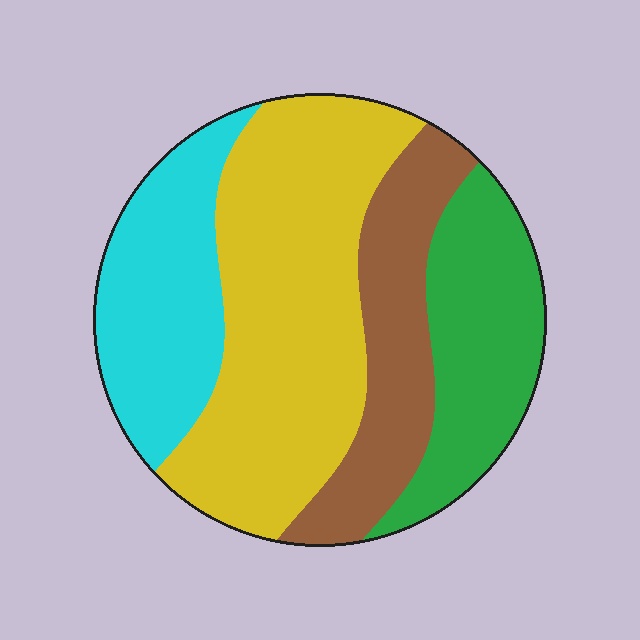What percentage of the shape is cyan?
Cyan covers around 20% of the shape.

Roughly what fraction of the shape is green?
Green takes up about one fifth (1/5) of the shape.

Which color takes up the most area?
Yellow, at roughly 40%.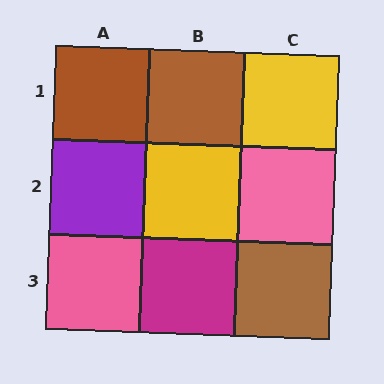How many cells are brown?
3 cells are brown.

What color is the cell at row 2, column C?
Pink.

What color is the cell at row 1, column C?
Yellow.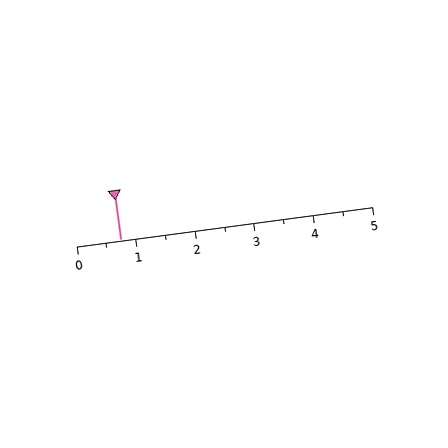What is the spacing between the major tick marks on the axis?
The major ticks are spaced 1 apart.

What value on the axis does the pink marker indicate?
The marker indicates approximately 0.8.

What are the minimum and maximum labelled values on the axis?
The axis runs from 0 to 5.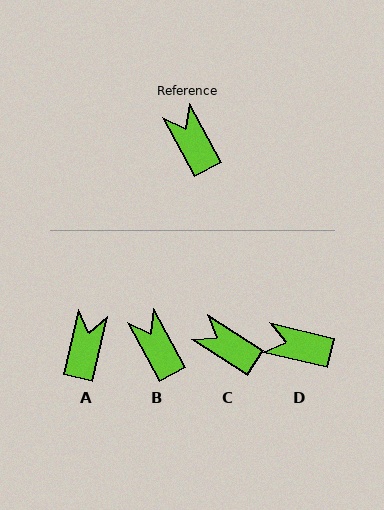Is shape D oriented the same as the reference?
No, it is off by about 48 degrees.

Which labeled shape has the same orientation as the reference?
B.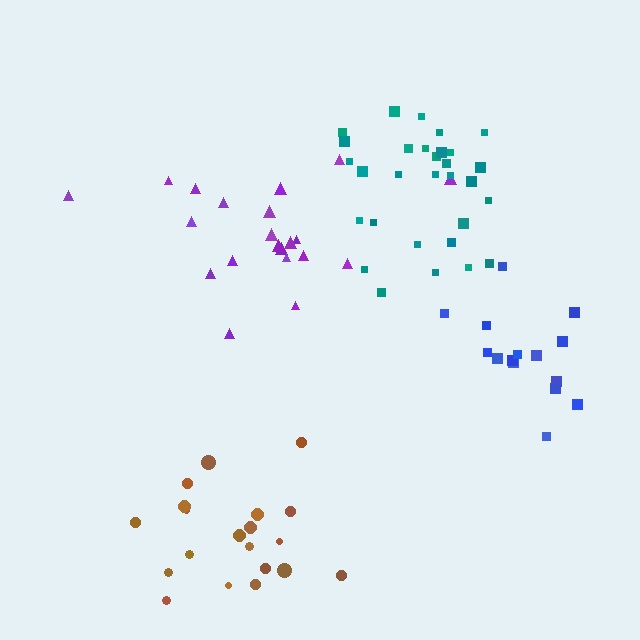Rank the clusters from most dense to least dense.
blue, brown, teal, purple.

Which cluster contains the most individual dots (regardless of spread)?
Teal (30).